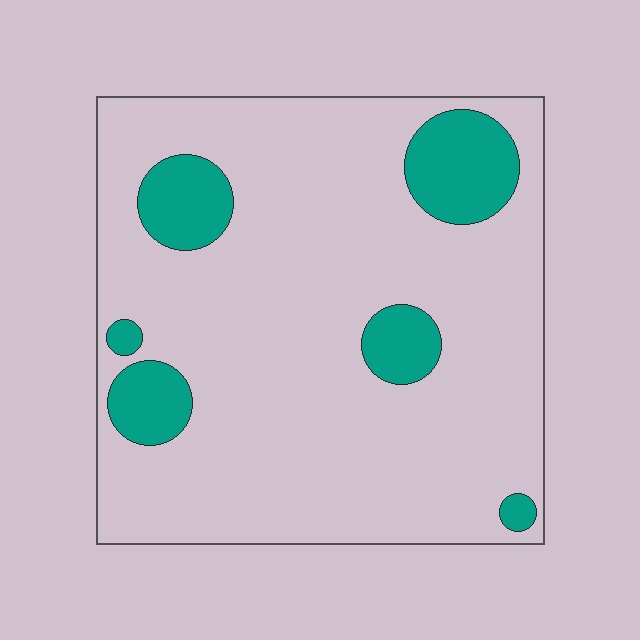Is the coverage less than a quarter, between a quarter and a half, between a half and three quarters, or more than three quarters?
Less than a quarter.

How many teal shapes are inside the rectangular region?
6.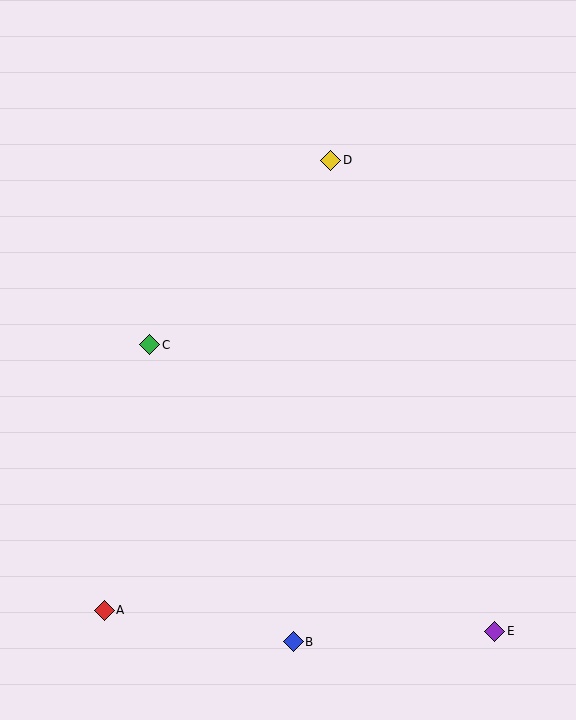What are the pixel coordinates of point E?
Point E is at (495, 631).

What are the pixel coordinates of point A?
Point A is at (104, 610).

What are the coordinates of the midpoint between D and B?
The midpoint between D and B is at (312, 401).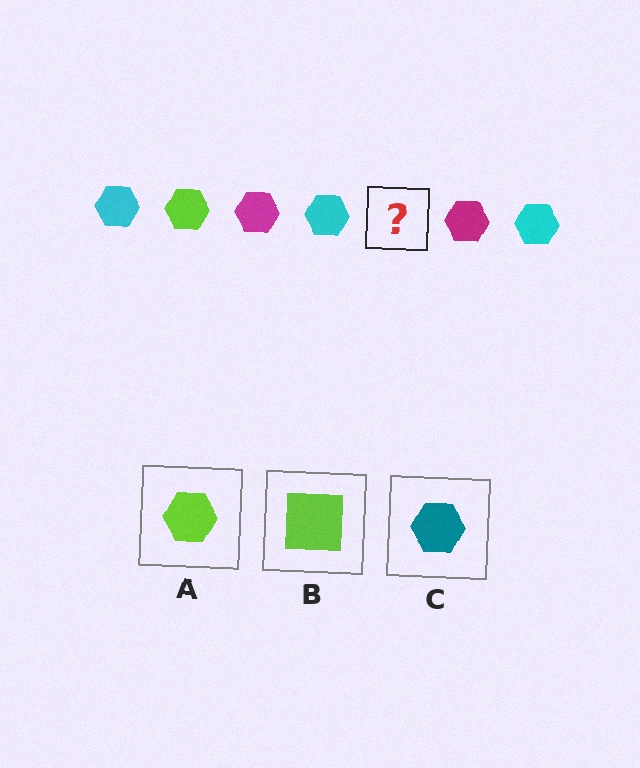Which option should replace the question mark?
Option A.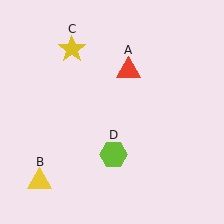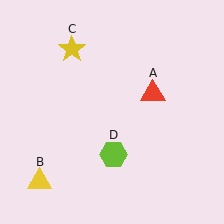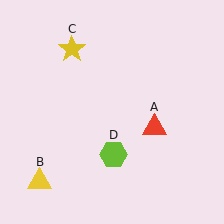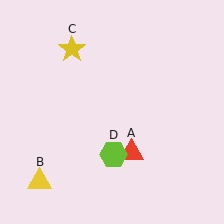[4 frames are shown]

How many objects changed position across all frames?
1 object changed position: red triangle (object A).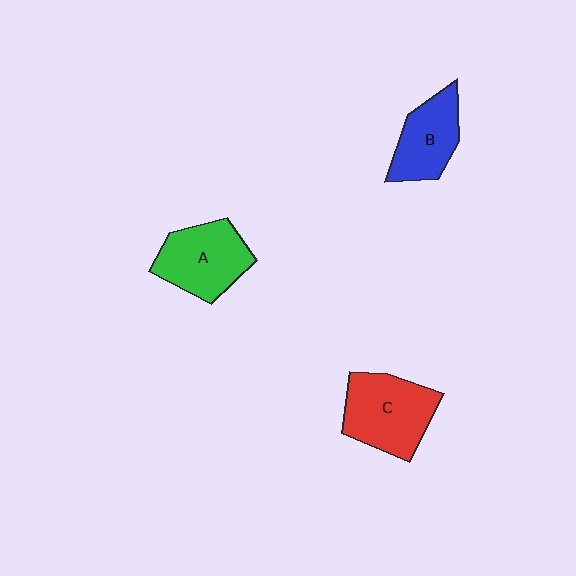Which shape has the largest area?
Shape C (red).